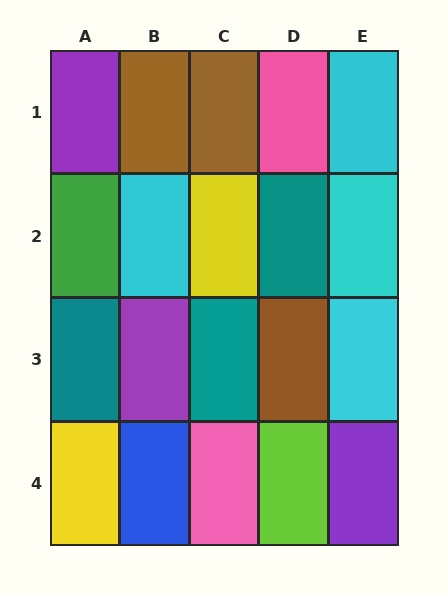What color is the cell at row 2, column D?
Teal.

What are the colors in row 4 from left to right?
Yellow, blue, pink, lime, purple.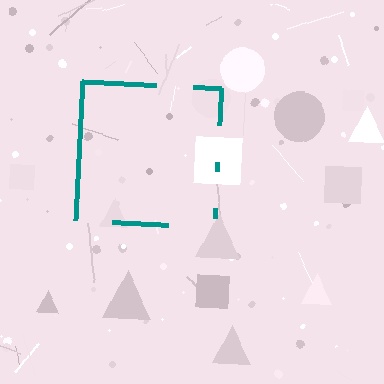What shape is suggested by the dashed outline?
The dashed outline suggests a square.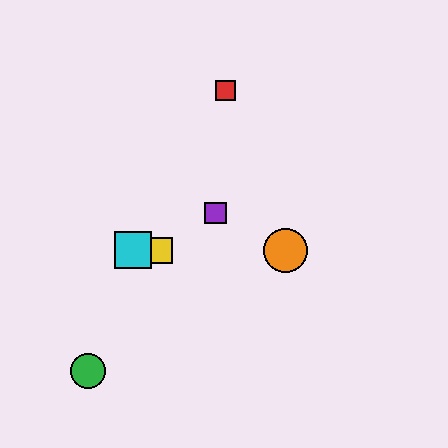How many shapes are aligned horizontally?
4 shapes (the blue circle, the yellow square, the orange circle, the cyan square) are aligned horizontally.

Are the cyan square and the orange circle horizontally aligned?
Yes, both are at y≈250.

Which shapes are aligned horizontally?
The blue circle, the yellow square, the orange circle, the cyan square are aligned horizontally.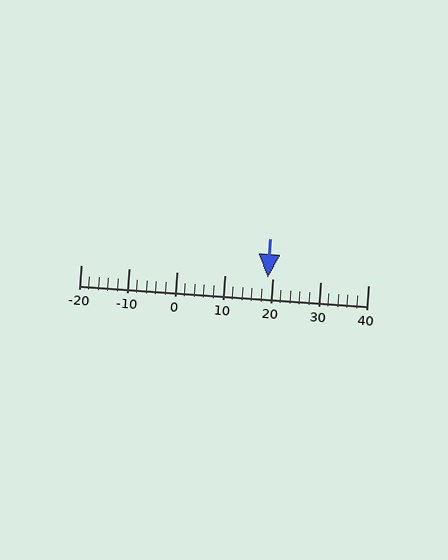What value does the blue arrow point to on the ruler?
The blue arrow points to approximately 19.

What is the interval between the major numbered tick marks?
The major tick marks are spaced 10 units apart.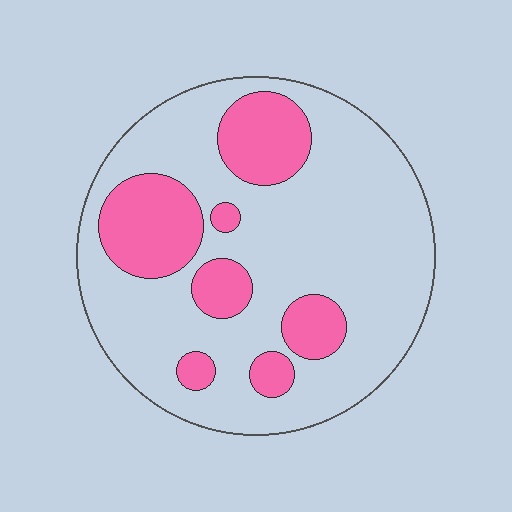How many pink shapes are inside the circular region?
7.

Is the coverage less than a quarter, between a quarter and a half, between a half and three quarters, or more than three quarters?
Between a quarter and a half.